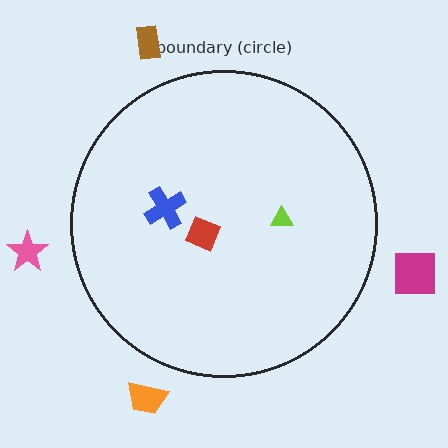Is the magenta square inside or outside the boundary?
Outside.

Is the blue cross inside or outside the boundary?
Inside.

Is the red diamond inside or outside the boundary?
Inside.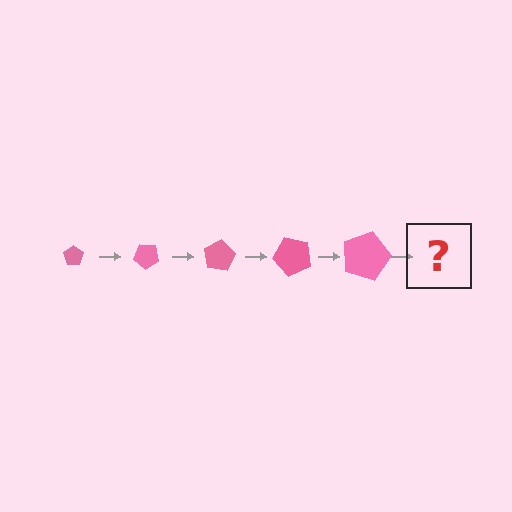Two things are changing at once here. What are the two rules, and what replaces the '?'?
The two rules are that the pentagon grows larger each step and it rotates 40 degrees each step. The '?' should be a pentagon, larger than the previous one and rotated 200 degrees from the start.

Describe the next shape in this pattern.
It should be a pentagon, larger than the previous one and rotated 200 degrees from the start.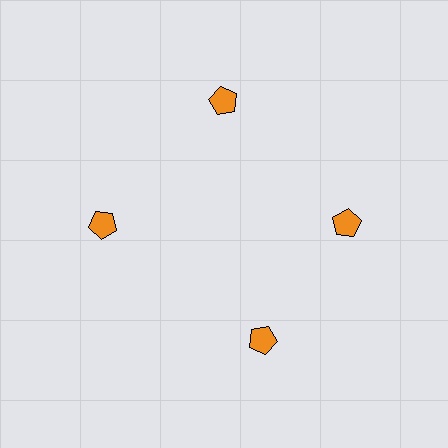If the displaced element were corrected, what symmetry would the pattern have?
It would have 4-fold rotational symmetry — the pattern would map onto itself every 90 degrees.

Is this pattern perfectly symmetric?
No. The 4 orange pentagons are arranged in a ring, but one element near the 6 o'clock position is rotated out of alignment along the ring, breaking the 4-fold rotational symmetry.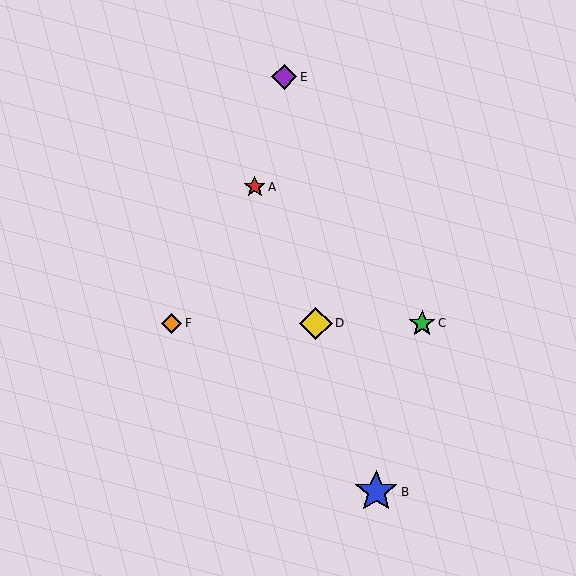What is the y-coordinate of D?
Object D is at y≈323.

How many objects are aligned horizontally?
3 objects (C, D, F) are aligned horizontally.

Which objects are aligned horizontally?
Objects C, D, F are aligned horizontally.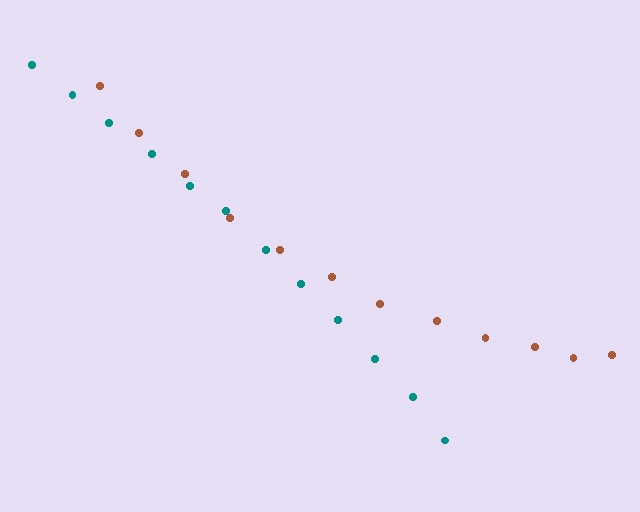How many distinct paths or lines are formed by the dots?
There are 2 distinct paths.